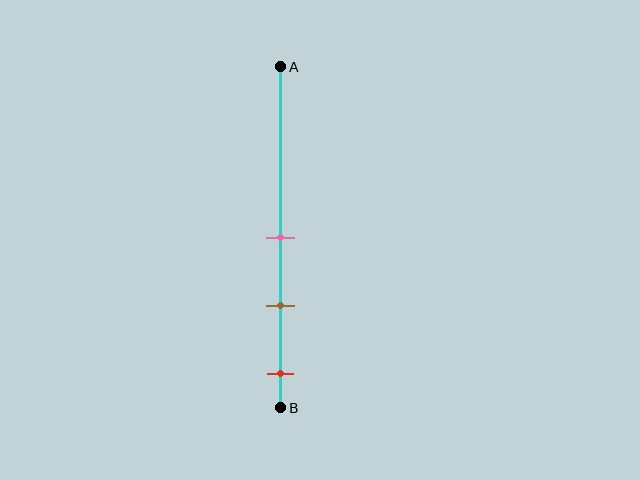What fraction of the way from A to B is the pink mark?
The pink mark is approximately 50% (0.5) of the way from A to B.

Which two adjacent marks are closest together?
The pink and brown marks are the closest adjacent pair.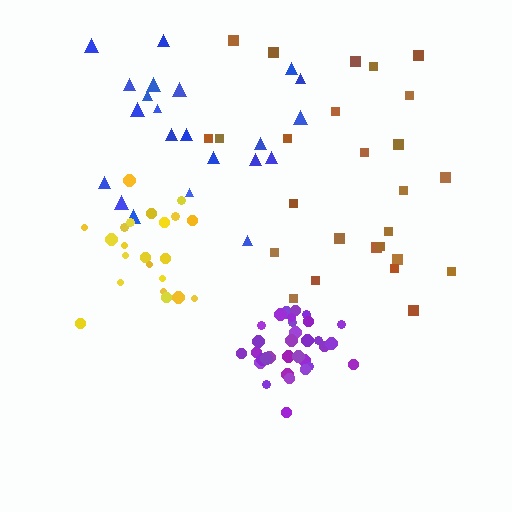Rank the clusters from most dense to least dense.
purple, yellow, brown, blue.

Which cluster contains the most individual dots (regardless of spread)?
Purple (32).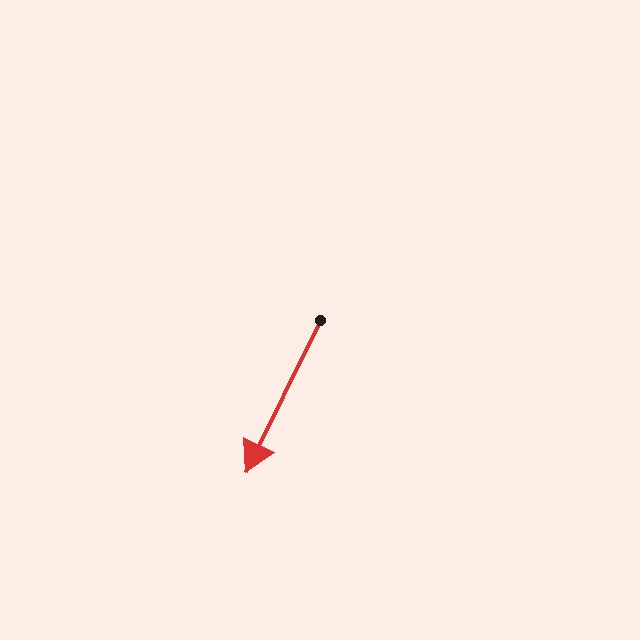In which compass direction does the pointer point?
Southwest.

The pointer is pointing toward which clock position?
Roughly 7 o'clock.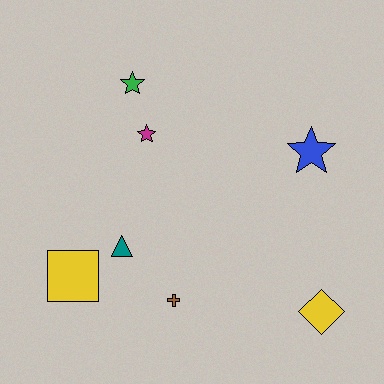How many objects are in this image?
There are 7 objects.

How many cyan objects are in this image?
There are no cyan objects.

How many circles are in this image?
There are no circles.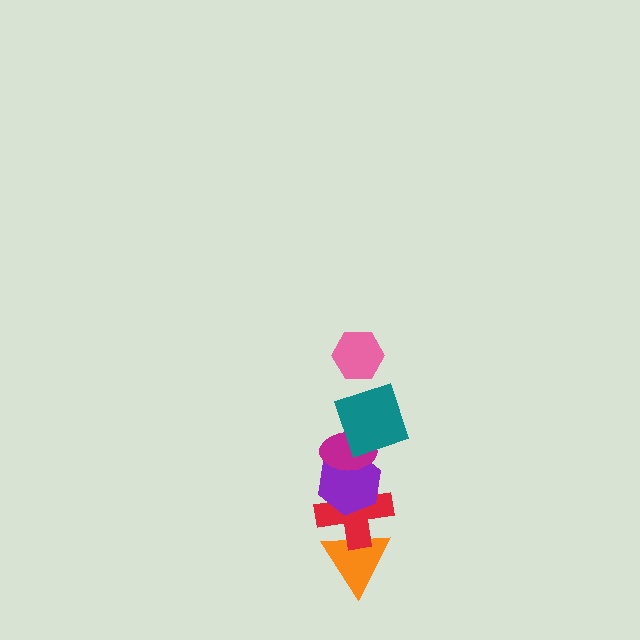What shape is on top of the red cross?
The purple hexagon is on top of the red cross.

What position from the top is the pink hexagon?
The pink hexagon is 1st from the top.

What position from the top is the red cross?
The red cross is 5th from the top.